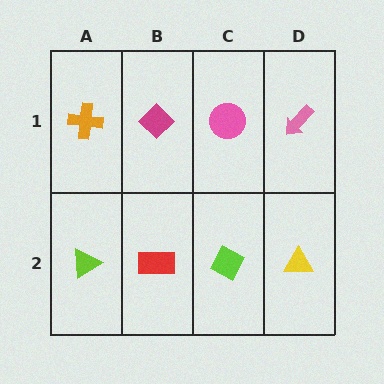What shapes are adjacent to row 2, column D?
A pink arrow (row 1, column D), a lime diamond (row 2, column C).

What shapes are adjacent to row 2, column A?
An orange cross (row 1, column A), a red rectangle (row 2, column B).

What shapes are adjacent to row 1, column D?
A yellow triangle (row 2, column D), a pink circle (row 1, column C).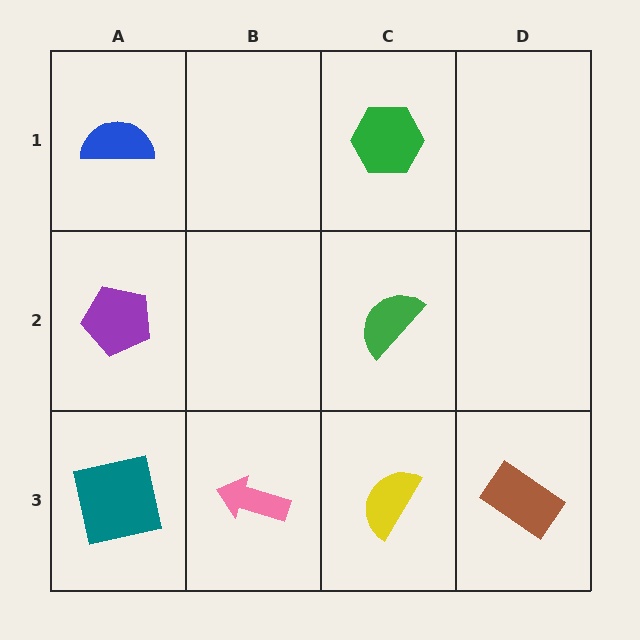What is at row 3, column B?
A pink arrow.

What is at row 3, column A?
A teal square.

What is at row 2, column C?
A green semicircle.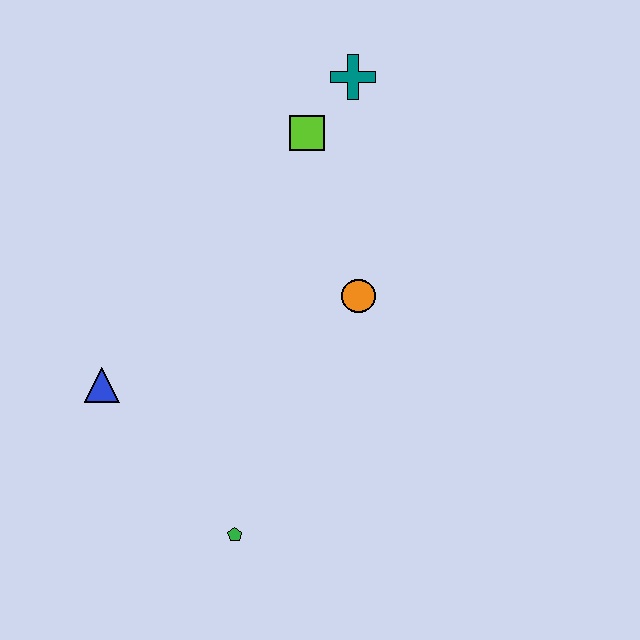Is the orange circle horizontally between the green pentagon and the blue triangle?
No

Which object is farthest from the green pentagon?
The teal cross is farthest from the green pentagon.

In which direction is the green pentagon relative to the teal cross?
The green pentagon is below the teal cross.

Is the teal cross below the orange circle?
No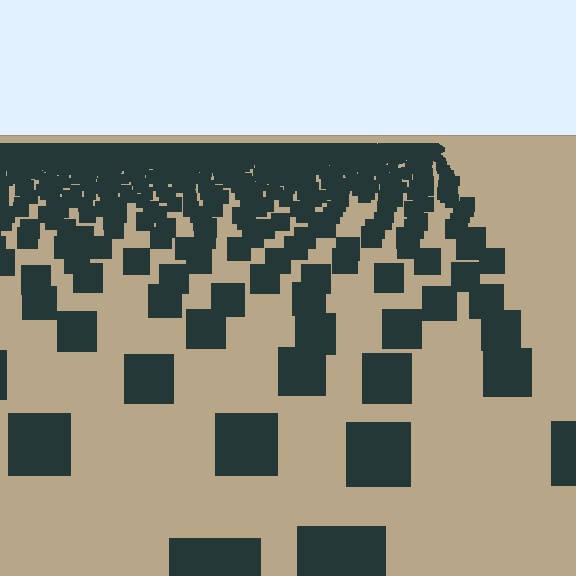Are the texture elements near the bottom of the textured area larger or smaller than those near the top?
Larger. Near the bottom, elements are closer to the viewer and appear at a bigger on-screen size.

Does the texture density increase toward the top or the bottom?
Density increases toward the top.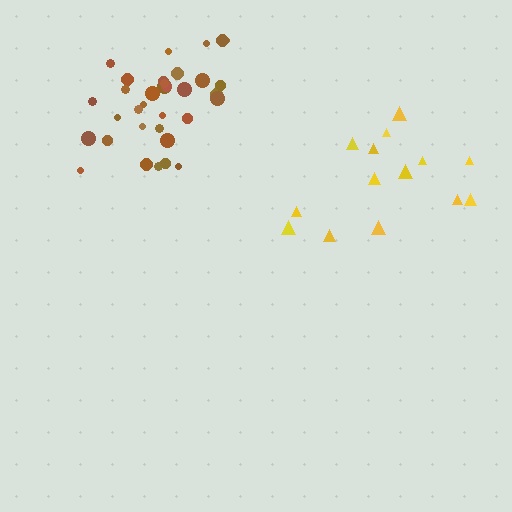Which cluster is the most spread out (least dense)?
Yellow.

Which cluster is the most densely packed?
Brown.